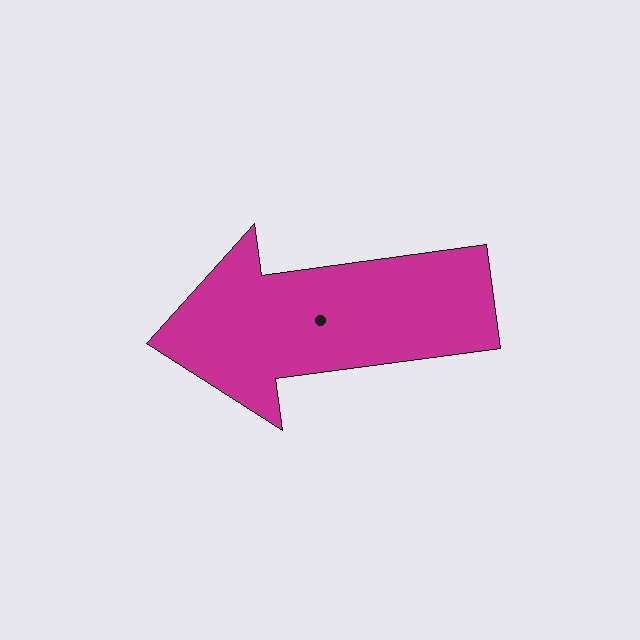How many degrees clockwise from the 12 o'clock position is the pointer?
Approximately 262 degrees.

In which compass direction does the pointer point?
West.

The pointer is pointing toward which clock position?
Roughly 9 o'clock.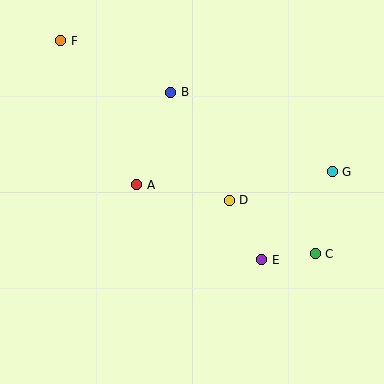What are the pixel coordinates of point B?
Point B is at (171, 92).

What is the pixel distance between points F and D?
The distance between F and D is 232 pixels.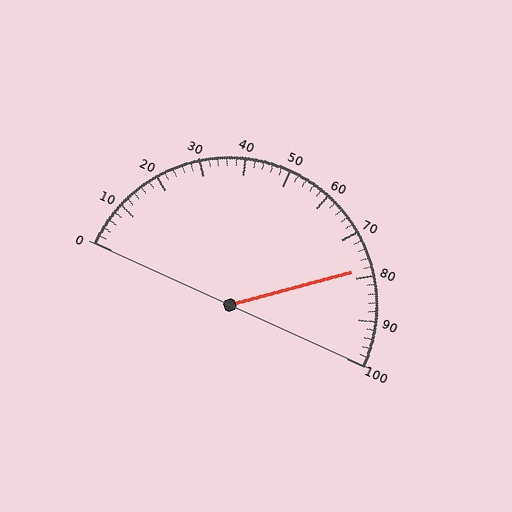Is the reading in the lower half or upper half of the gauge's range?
The reading is in the upper half of the range (0 to 100).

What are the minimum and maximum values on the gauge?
The gauge ranges from 0 to 100.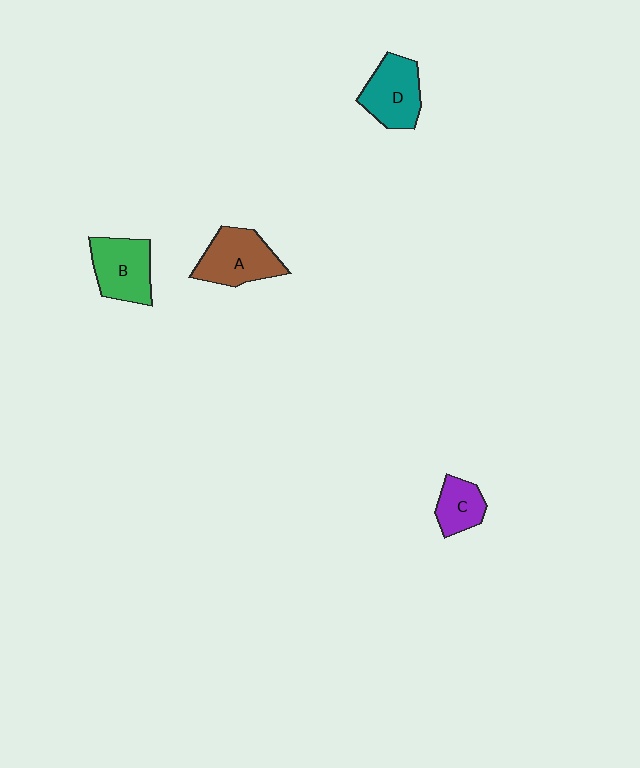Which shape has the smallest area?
Shape C (purple).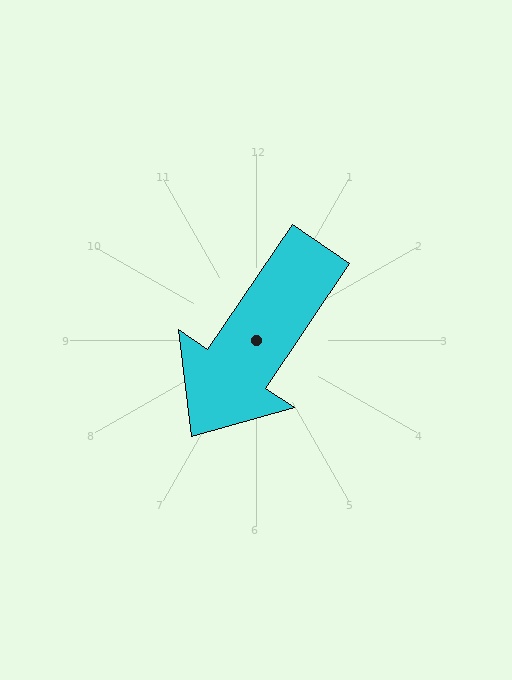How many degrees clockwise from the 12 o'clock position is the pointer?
Approximately 214 degrees.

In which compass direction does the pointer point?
Southwest.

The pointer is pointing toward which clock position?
Roughly 7 o'clock.